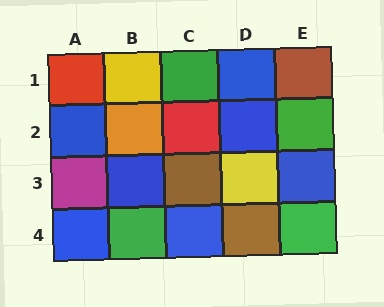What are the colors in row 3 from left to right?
Magenta, blue, brown, yellow, blue.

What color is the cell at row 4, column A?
Blue.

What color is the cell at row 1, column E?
Brown.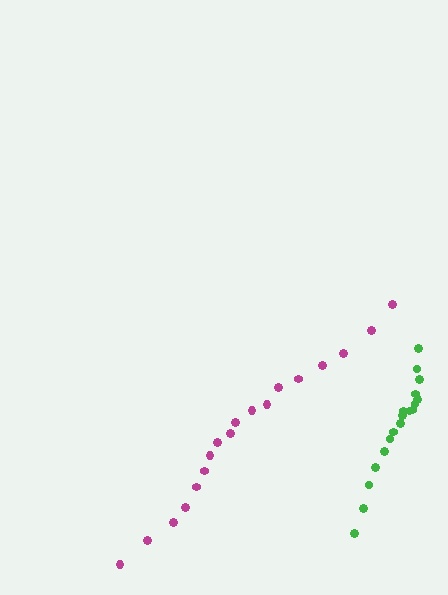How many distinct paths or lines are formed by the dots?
There are 2 distinct paths.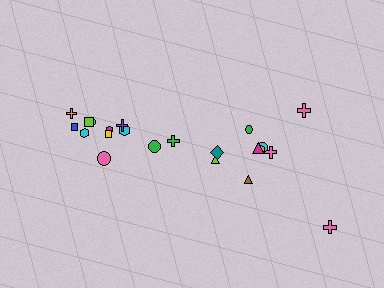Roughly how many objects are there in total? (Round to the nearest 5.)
Roughly 20 objects in total.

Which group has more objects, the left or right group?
The left group.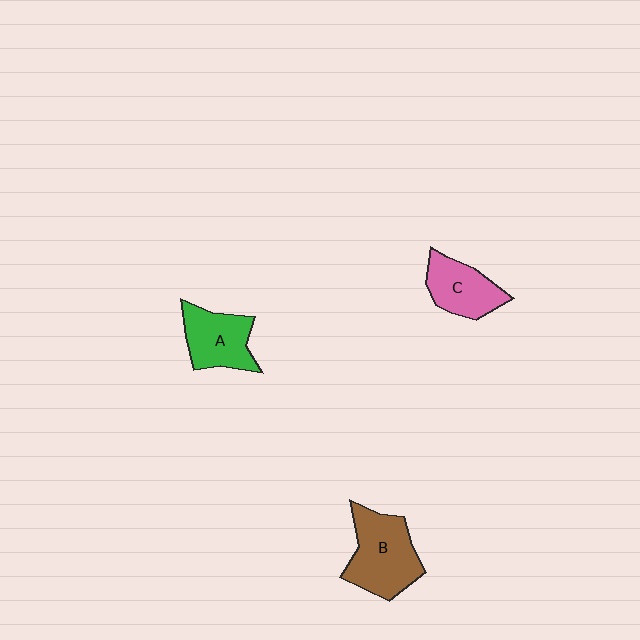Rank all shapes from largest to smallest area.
From largest to smallest: B (brown), A (green), C (pink).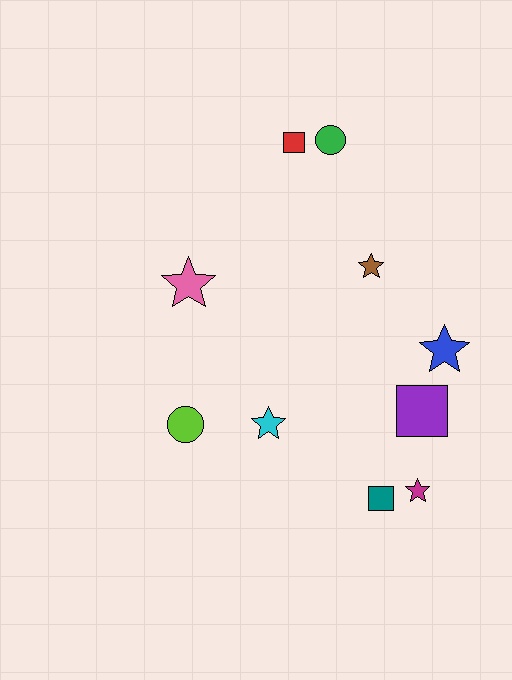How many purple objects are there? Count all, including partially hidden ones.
There is 1 purple object.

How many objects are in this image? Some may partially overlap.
There are 10 objects.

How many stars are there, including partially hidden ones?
There are 5 stars.